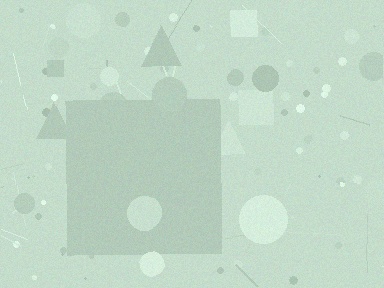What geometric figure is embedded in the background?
A square is embedded in the background.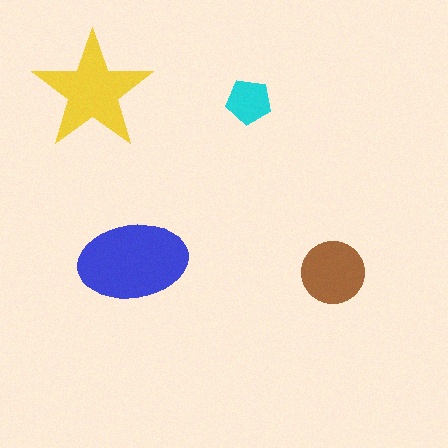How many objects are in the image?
There are 4 objects in the image.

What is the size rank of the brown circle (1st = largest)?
3rd.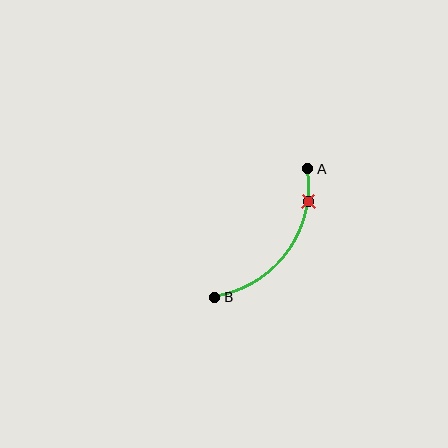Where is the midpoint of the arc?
The arc midpoint is the point on the curve farthest from the straight line joining A and B. It sits below and to the right of that line.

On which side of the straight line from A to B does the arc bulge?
The arc bulges below and to the right of the straight line connecting A and B.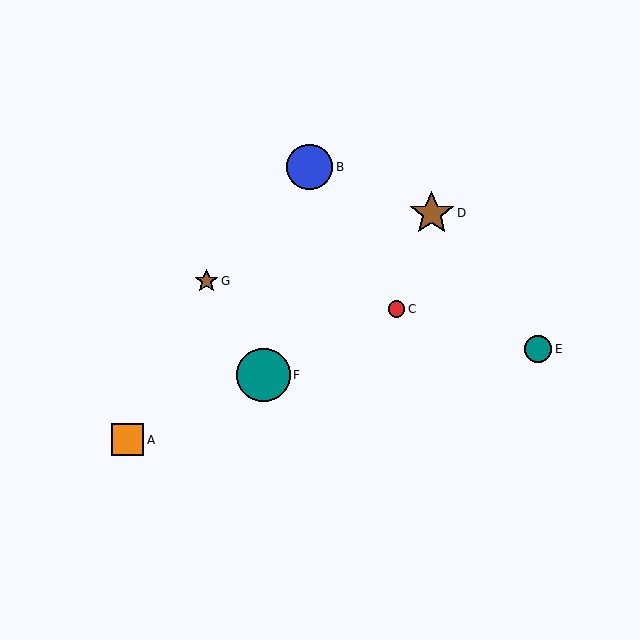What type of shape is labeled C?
Shape C is a red circle.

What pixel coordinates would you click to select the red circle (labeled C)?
Click at (397, 309) to select the red circle C.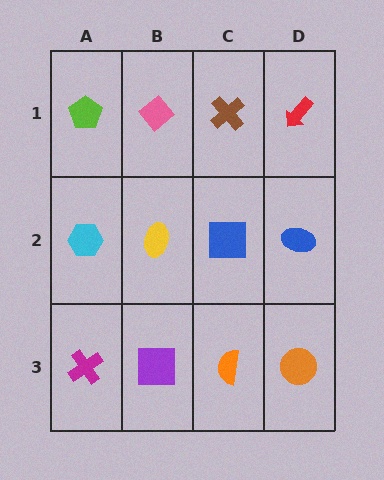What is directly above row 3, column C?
A blue square.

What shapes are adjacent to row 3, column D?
A blue ellipse (row 2, column D), an orange semicircle (row 3, column C).